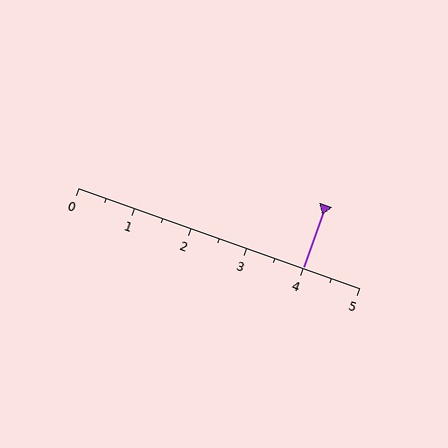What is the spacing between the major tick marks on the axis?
The major ticks are spaced 1 apart.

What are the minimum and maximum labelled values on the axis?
The axis runs from 0 to 5.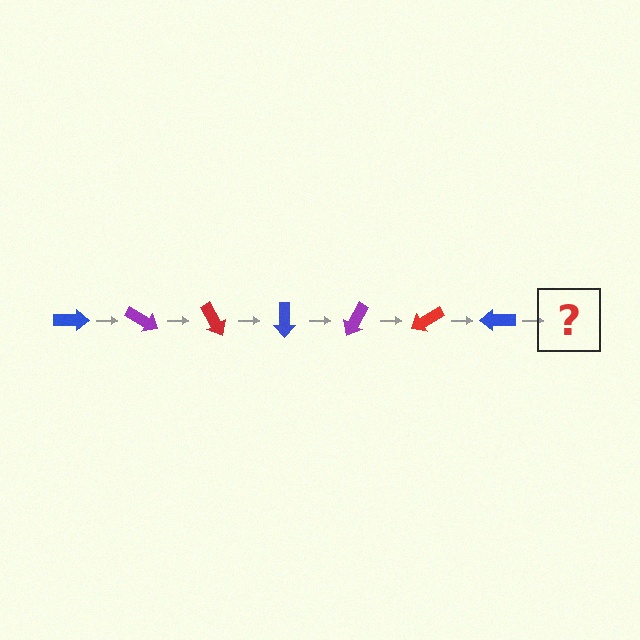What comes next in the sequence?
The next element should be a purple arrow, rotated 210 degrees from the start.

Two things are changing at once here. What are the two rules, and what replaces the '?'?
The two rules are that it rotates 30 degrees each step and the color cycles through blue, purple, and red. The '?' should be a purple arrow, rotated 210 degrees from the start.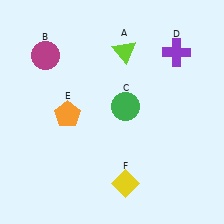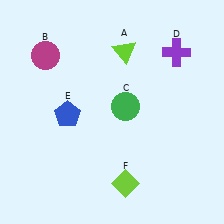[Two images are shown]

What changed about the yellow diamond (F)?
In Image 1, F is yellow. In Image 2, it changed to lime.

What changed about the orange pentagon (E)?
In Image 1, E is orange. In Image 2, it changed to blue.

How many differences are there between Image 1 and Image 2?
There are 2 differences between the two images.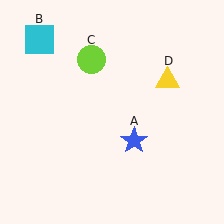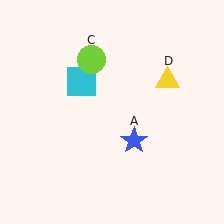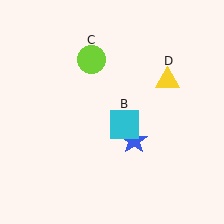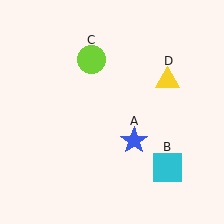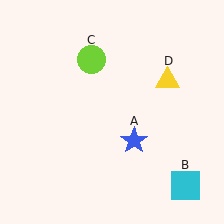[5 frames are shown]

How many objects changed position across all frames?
1 object changed position: cyan square (object B).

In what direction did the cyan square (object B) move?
The cyan square (object B) moved down and to the right.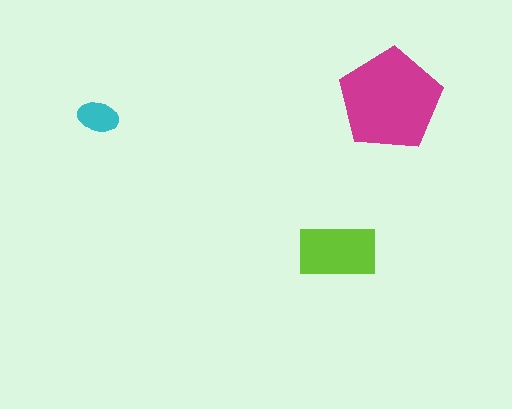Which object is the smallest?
The cyan ellipse.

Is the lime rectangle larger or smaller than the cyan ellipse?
Larger.